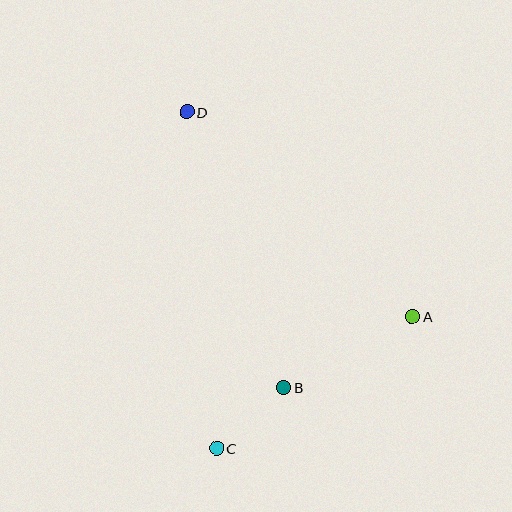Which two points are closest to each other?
Points B and C are closest to each other.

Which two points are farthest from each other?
Points C and D are farthest from each other.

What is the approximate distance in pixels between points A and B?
The distance between A and B is approximately 147 pixels.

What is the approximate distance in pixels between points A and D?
The distance between A and D is approximately 305 pixels.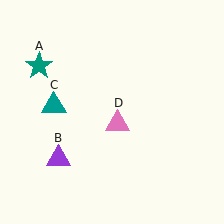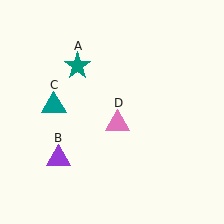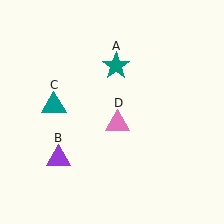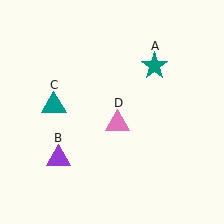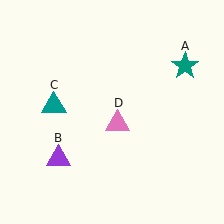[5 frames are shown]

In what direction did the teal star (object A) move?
The teal star (object A) moved right.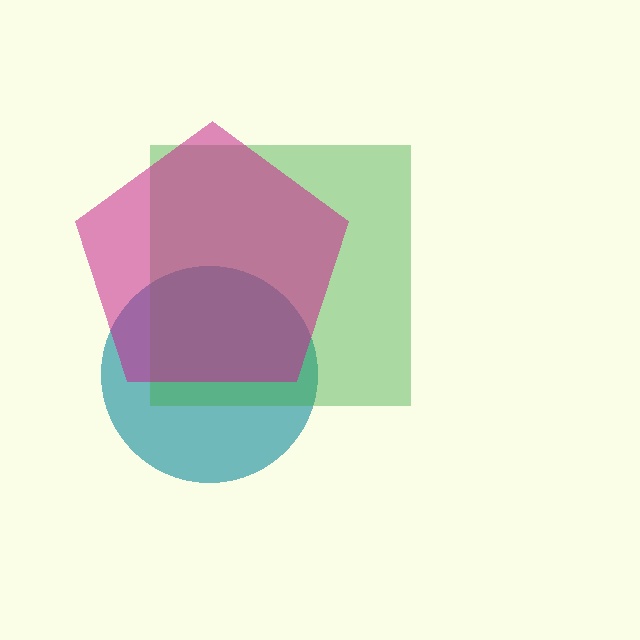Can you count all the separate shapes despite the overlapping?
Yes, there are 3 separate shapes.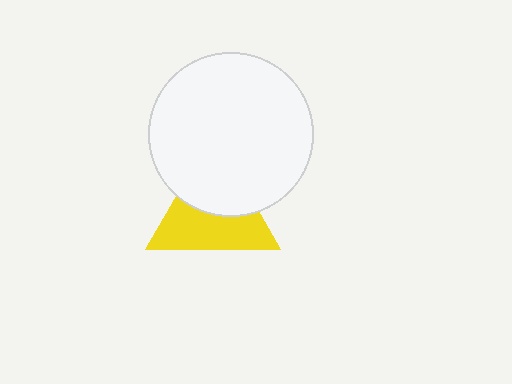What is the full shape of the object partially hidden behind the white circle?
The partially hidden object is a yellow triangle.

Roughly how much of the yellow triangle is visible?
About half of it is visible (roughly 54%).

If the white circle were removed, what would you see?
You would see the complete yellow triangle.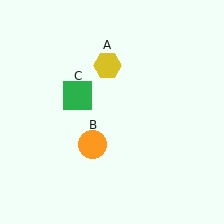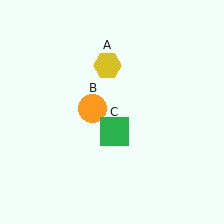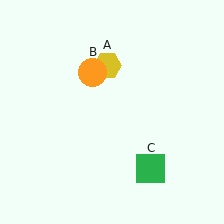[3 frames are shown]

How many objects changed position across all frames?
2 objects changed position: orange circle (object B), green square (object C).